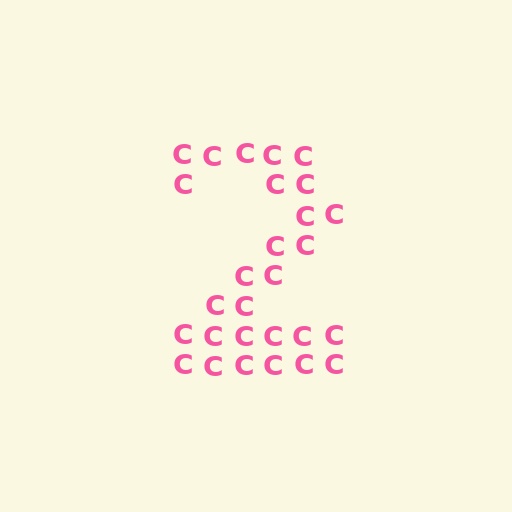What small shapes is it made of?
It is made of small letter C's.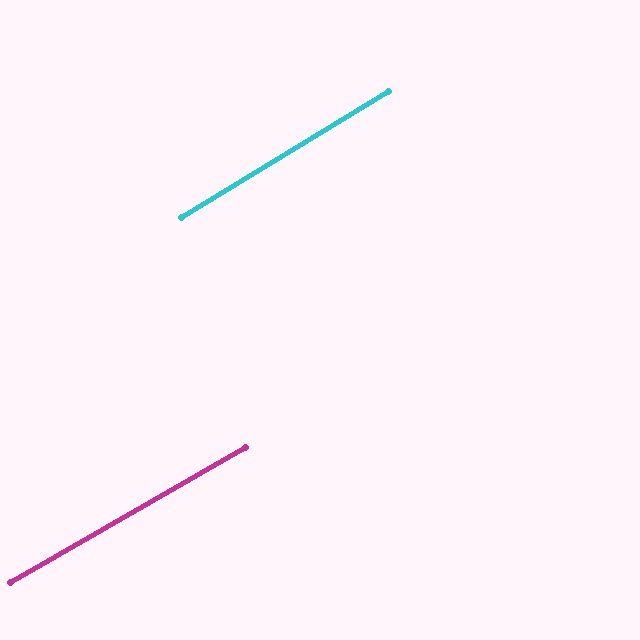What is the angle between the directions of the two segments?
Approximately 1 degree.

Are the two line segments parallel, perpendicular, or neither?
Parallel — their directions differ by only 1.5°.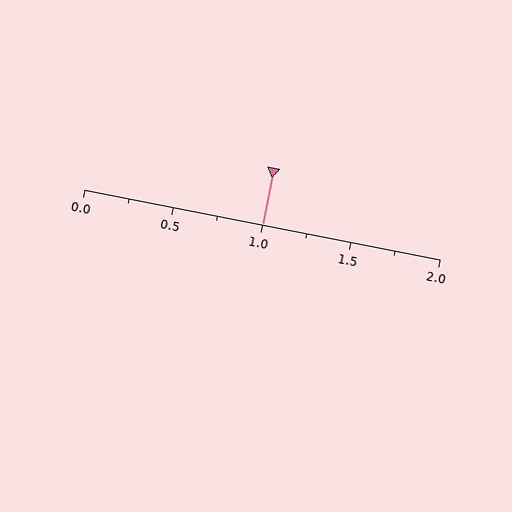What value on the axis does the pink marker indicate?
The marker indicates approximately 1.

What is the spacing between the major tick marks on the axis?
The major ticks are spaced 0.5 apart.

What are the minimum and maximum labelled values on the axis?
The axis runs from 0.0 to 2.0.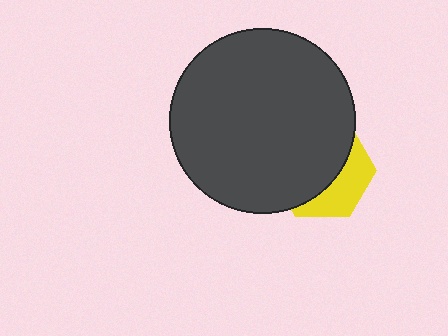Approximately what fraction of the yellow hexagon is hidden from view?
Roughly 64% of the yellow hexagon is hidden behind the dark gray circle.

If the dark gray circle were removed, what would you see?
You would see the complete yellow hexagon.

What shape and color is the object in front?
The object in front is a dark gray circle.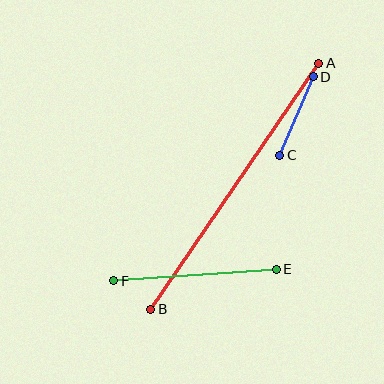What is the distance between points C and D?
The distance is approximately 86 pixels.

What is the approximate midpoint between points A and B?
The midpoint is at approximately (235, 186) pixels.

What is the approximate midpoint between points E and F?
The midpoint is at approximately (195, 275) pixels.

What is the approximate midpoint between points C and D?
The midpoint is at approximately (297, 116) pixels.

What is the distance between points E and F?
The distance is approximately 163 pixels.